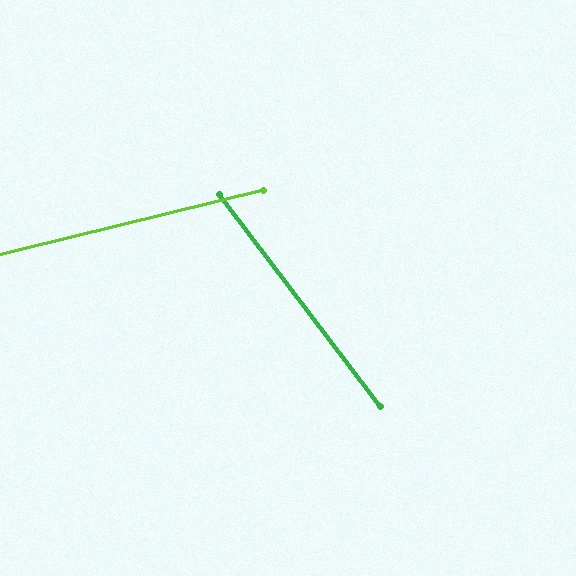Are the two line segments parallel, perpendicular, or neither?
Neither parallel nor perpendicular — they differ by about 66°.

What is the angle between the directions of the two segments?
Approximately 66 degrees.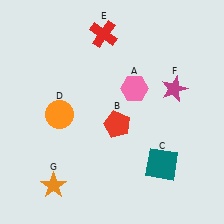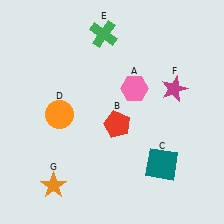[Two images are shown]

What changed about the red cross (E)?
In Image 1, E is red. In Image 2, it changed to green.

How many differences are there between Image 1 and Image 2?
There is 1 difference between the two images.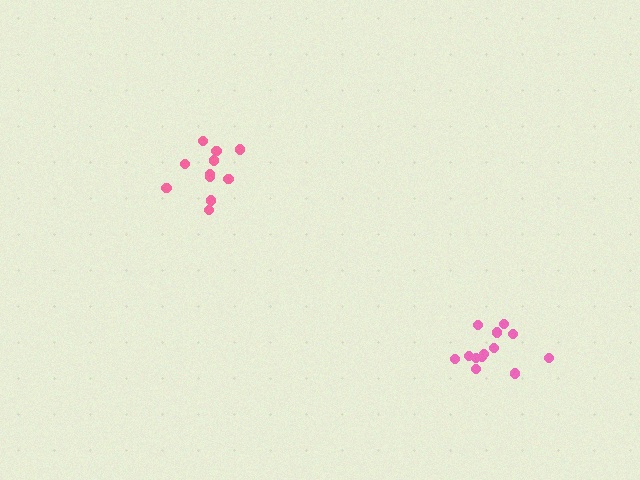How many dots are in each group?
Group 1: 13 dots, Group 2: 11 dots (24 total).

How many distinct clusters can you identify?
There are 2 distinct clusters.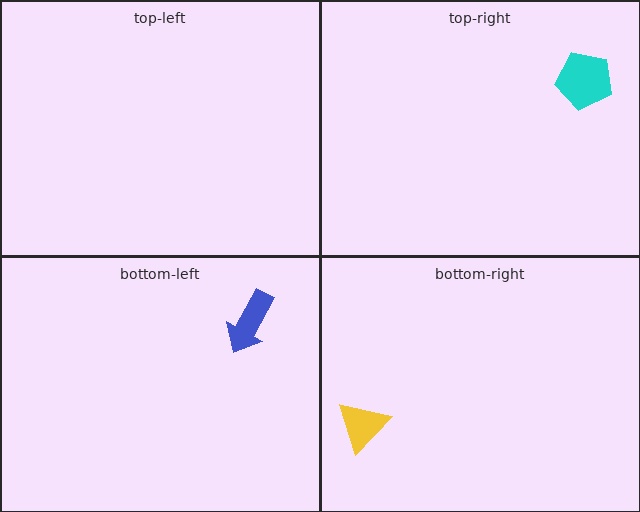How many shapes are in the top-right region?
1.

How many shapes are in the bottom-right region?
1.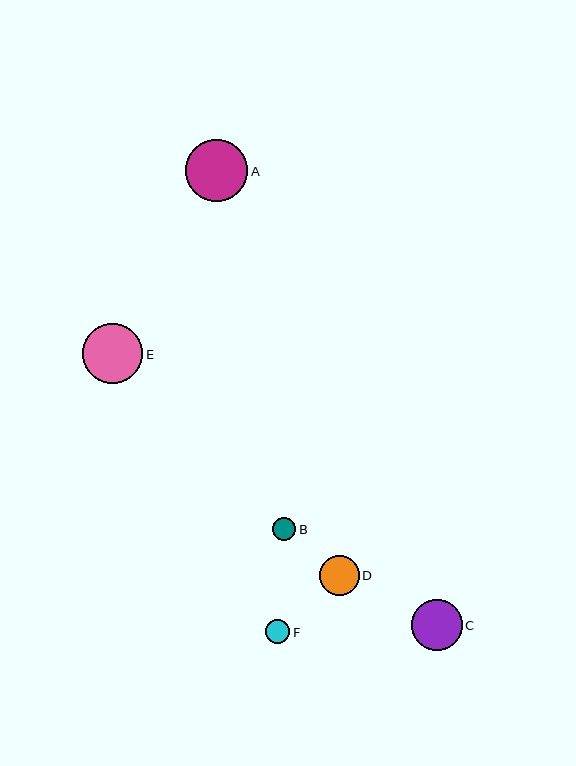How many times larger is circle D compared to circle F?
Circle D is approximately 1.6 times the size of circle F.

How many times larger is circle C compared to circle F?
Circle C is approximately 2.1 times the size of circle F.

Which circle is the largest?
Circle A is the largest with a size of approximately 62 pixels.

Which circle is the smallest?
Circle B is the smallest with a size of approximately 23 pixels.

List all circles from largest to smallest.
From largest to smallest: A, E, C, D, F, B.